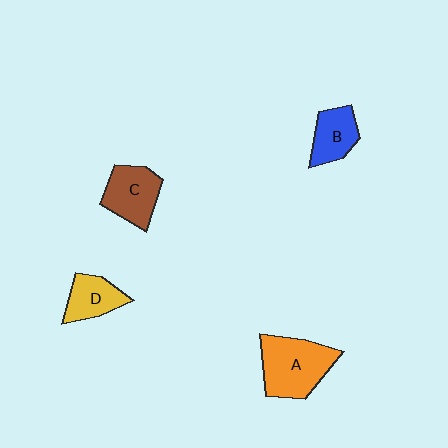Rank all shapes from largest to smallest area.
From largest to smallest: A (orange), C (brown), B (blue), D (yellow).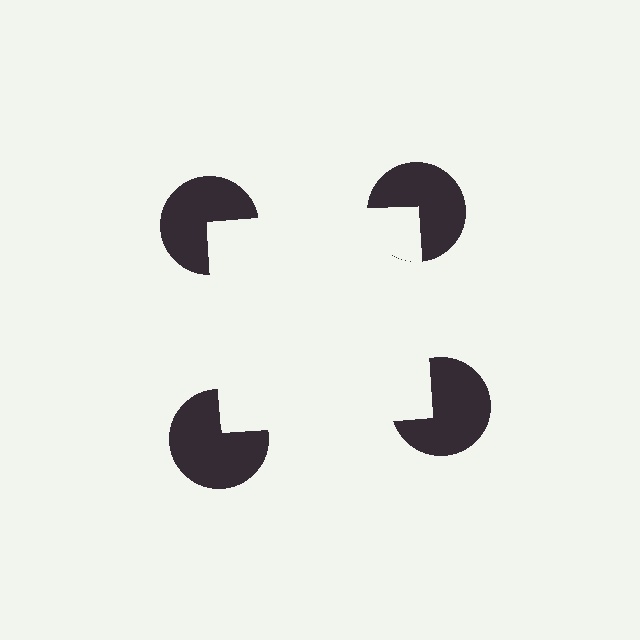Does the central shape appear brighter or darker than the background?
It typically appears slightly brighter than the background, even though no actual brightness change is drawn.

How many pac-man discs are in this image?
There are 4 — one at each vertex of the illusory square.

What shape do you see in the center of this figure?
An illusory square — its edges are inferred from the aligned wedge cuts in the pac-man discs, not physically drawn.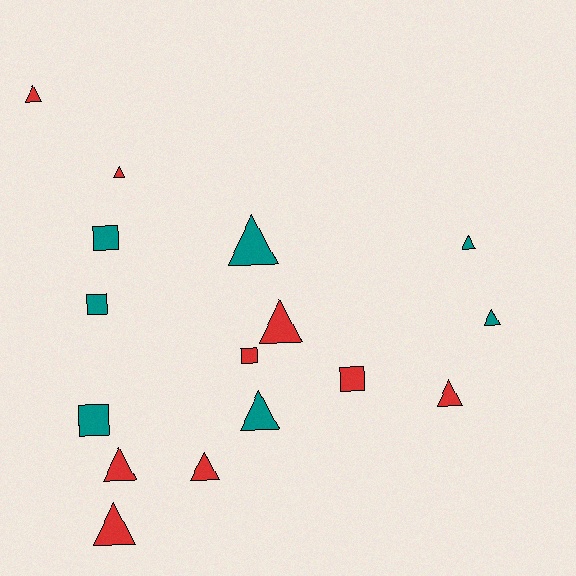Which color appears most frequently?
Red, with 9 objects.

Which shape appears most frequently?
Triangle, with 11 objects.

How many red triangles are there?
There are 7 red triangles.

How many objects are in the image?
There are 16 objects.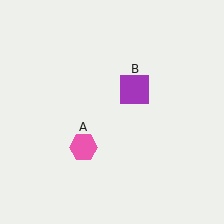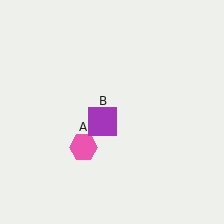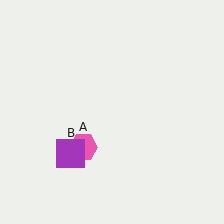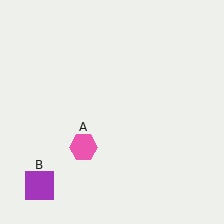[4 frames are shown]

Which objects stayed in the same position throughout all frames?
Pink hexagon (object A) remained stationary.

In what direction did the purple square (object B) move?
The purple square (object B) moved down and to the left.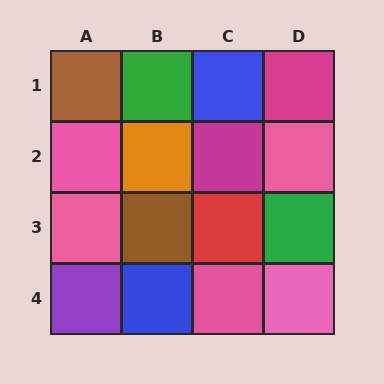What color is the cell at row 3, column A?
Pink.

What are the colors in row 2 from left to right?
Pink, orange, magenta, pink.